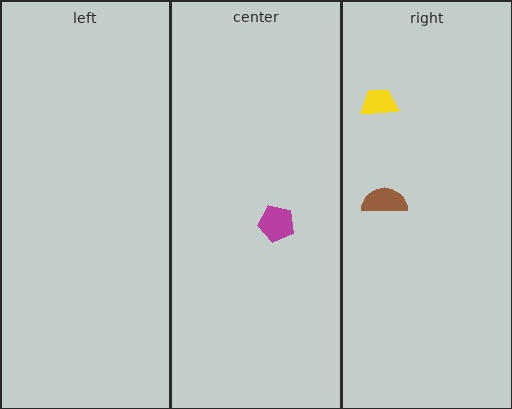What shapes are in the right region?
The yellow trapezoid, the brown semicircle.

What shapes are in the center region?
The magenta pentagon.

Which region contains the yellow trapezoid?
The right region.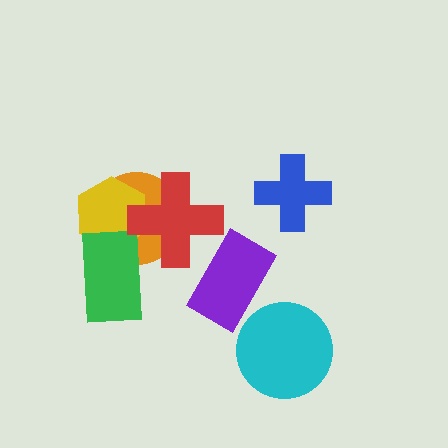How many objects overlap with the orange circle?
3 objects overlap with the orange circle.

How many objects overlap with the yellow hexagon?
3 objects overlap with the yellow hexagon.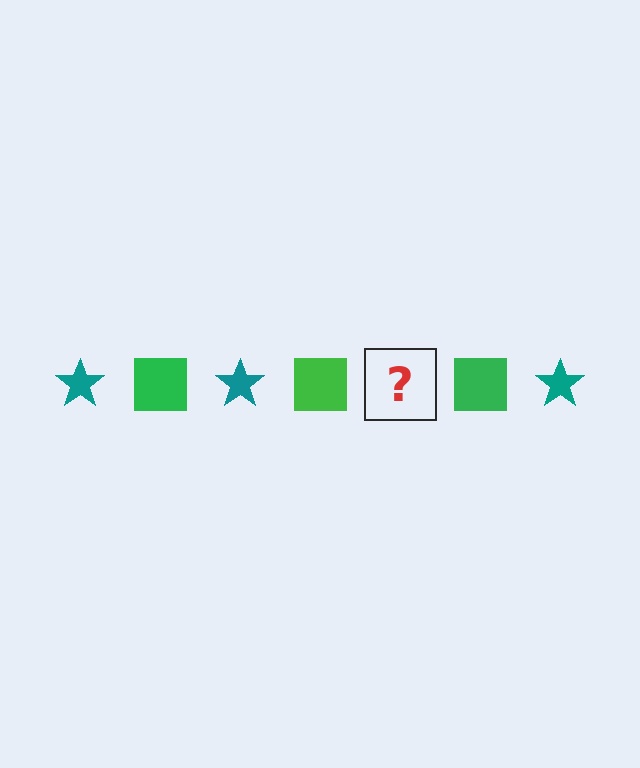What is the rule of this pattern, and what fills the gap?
The rule is that the pattern alternates between teal star and green square. The gap should be filled with a teal star.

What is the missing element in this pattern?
The missing element is a teal star.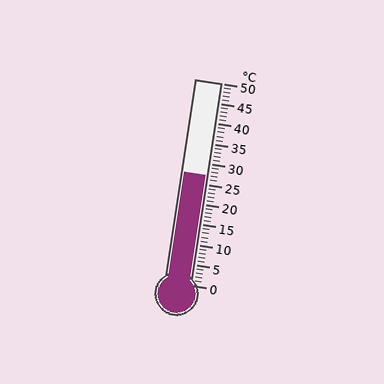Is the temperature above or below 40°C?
The temperature is below 40°C.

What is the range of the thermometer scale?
The thermometer scale ranges from 0°C to 50°C.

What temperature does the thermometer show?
The thermometer shows approximately 27°C.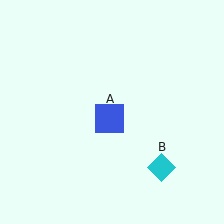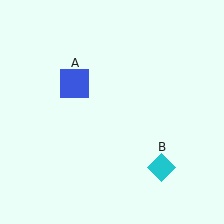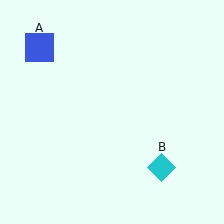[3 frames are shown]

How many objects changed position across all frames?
1 object changed position: blue square (object A).